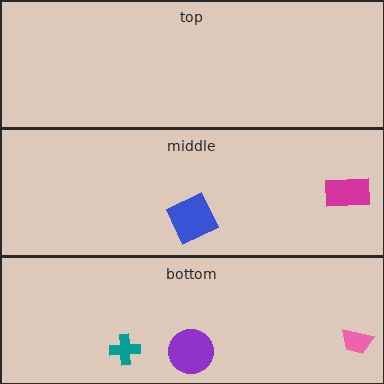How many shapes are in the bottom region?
3.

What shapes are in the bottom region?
The purple circle, the pink trapezoid, the teal cross.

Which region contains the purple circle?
The bottom region.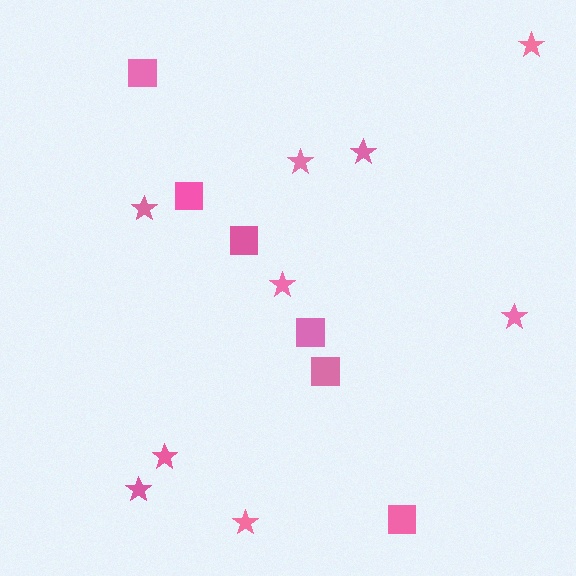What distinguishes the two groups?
There are 2 groups: one group of squares (6) and one group of stars (9).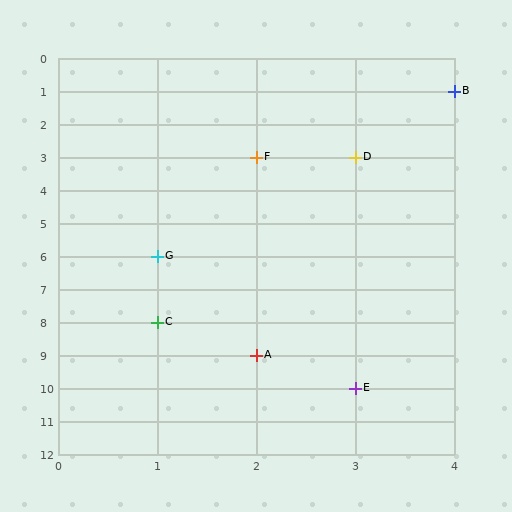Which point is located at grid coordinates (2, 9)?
Point A is at (2, 9).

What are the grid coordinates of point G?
Point G is at grid coordinates (1, 6).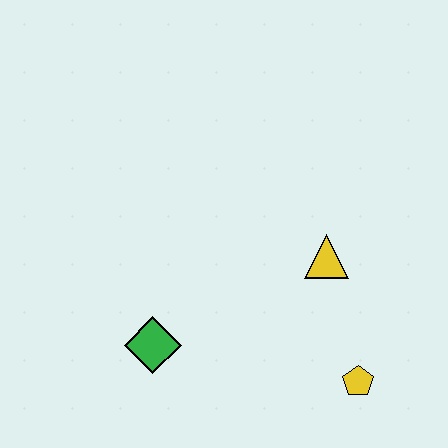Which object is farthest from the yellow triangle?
The green diamond is farthest from the yellow triangle.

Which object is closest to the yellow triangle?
The yellow pentagon is closest to the yellow triangle.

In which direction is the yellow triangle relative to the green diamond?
The yellow triangle is to the right of the green diamond.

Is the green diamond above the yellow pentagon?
Yes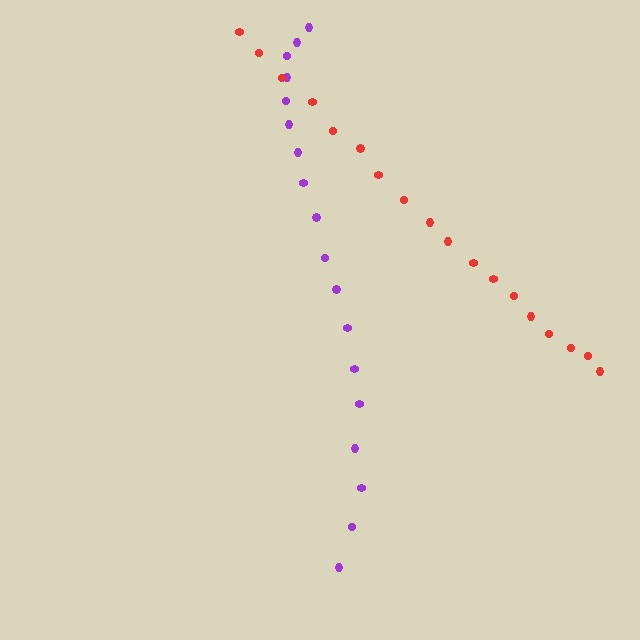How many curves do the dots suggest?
There are 2 distinct paths.